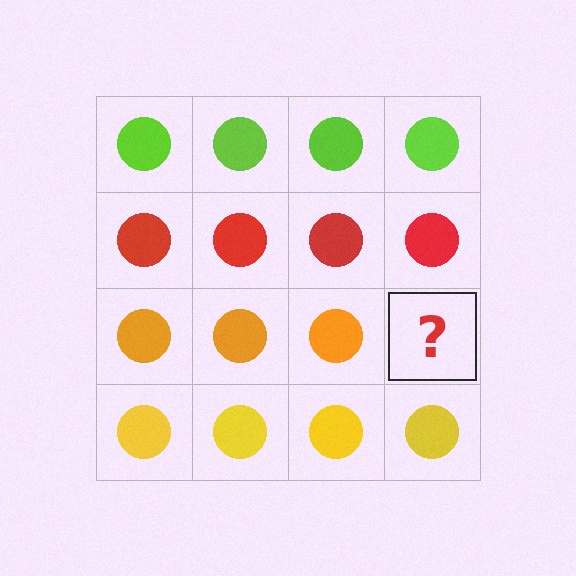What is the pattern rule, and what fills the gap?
The rule is that each row has a consistent color. The gap should be filled with an orange circle.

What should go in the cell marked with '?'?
The missing cell should contain an orange circle.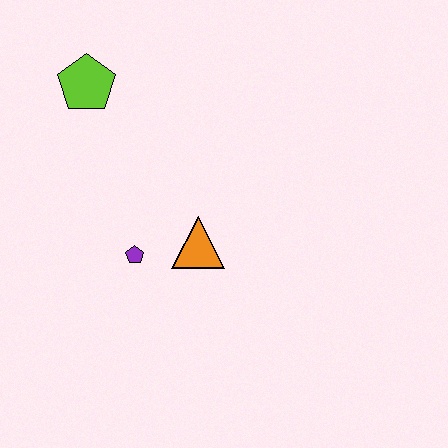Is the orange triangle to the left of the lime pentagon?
No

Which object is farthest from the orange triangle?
The lime pentagon is farthest from the orange triangle.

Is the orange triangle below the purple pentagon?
No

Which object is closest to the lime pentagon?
The purple pentagon is closest to the lime pentagon.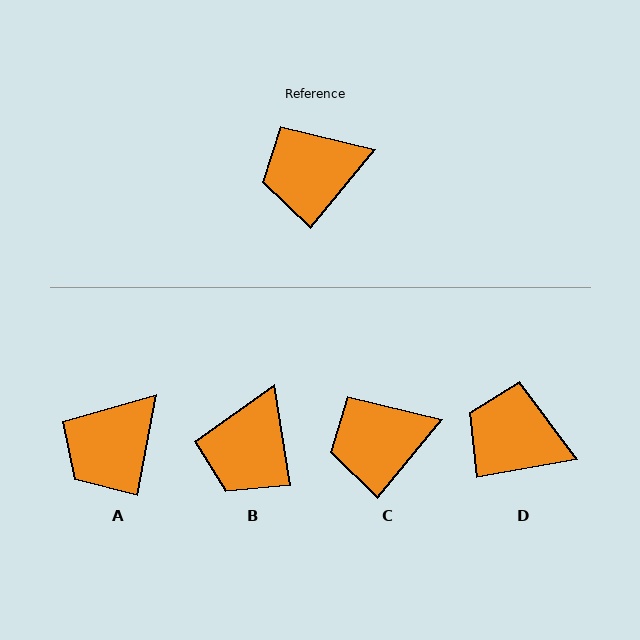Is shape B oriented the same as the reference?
No, it is off by about 49 degrees.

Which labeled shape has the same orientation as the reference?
C.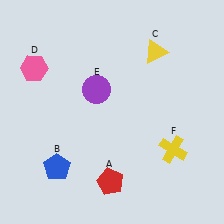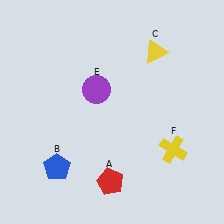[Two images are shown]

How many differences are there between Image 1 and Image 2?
There is 1 difference between the two images.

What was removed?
The pink hexagon (D) was removed in Image 2.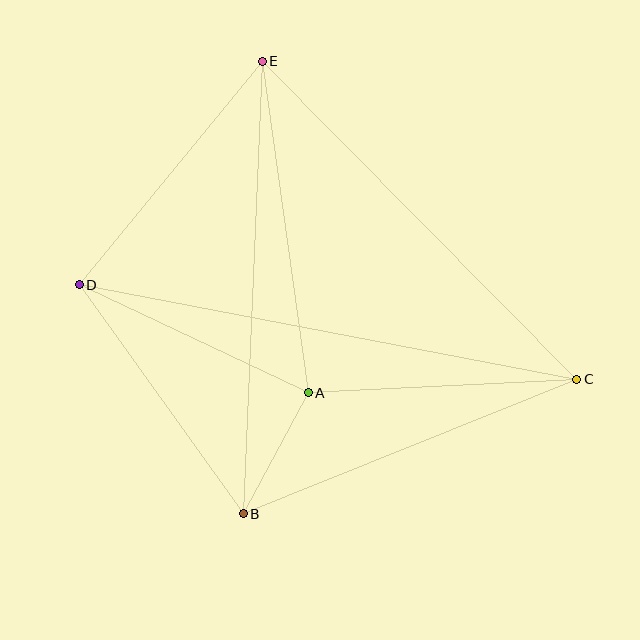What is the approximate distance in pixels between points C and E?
The distance between C and E is approximately 447 pixels.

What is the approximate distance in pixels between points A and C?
The distance between A and C is approximately 269 pixels.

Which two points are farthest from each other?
Points C and D are farthest from each other.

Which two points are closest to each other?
Points A and B are closest to each other.